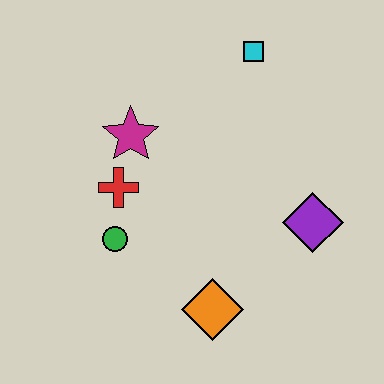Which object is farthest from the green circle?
The cyan square is farthest from the green circle.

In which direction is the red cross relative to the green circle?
The red cross is above the green circle.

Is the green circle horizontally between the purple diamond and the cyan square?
No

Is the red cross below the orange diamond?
No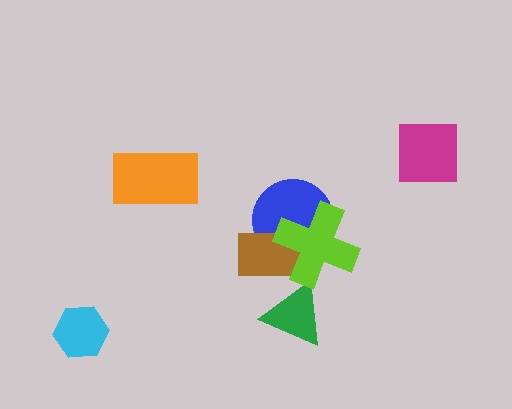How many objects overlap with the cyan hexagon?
0 objects overlap with the cyan hexagon.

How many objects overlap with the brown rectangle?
3 objects overlap with the brown rectangle.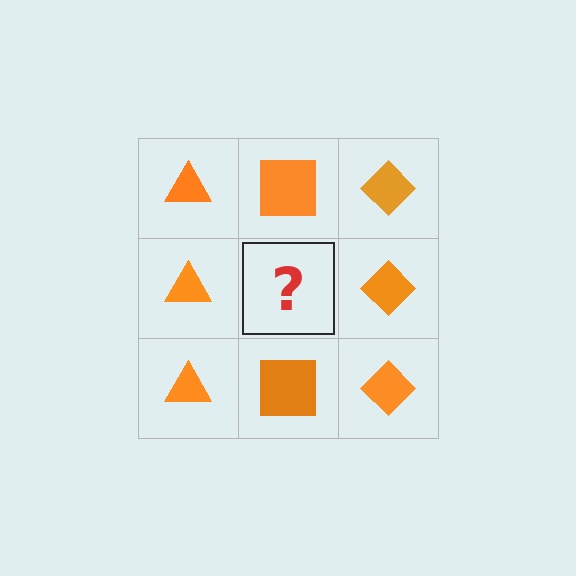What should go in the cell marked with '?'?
The missing cell should contain an orange square.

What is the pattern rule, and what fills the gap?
The rule is that each column has a consistent shape. The gap should be filled with an orange square.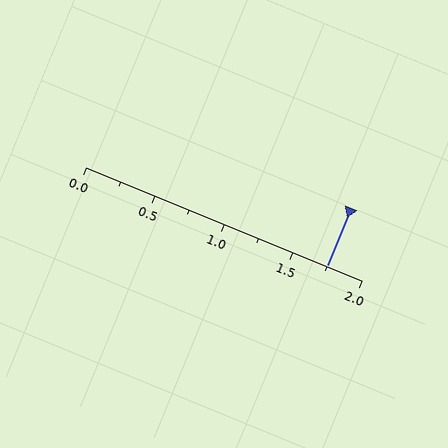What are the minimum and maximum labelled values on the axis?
The axis runs from 0.0 to 2.0.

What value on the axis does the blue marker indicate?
The marker indicates approximately 1.75.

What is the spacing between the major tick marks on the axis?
The major ticks are spaced 0.5 apart.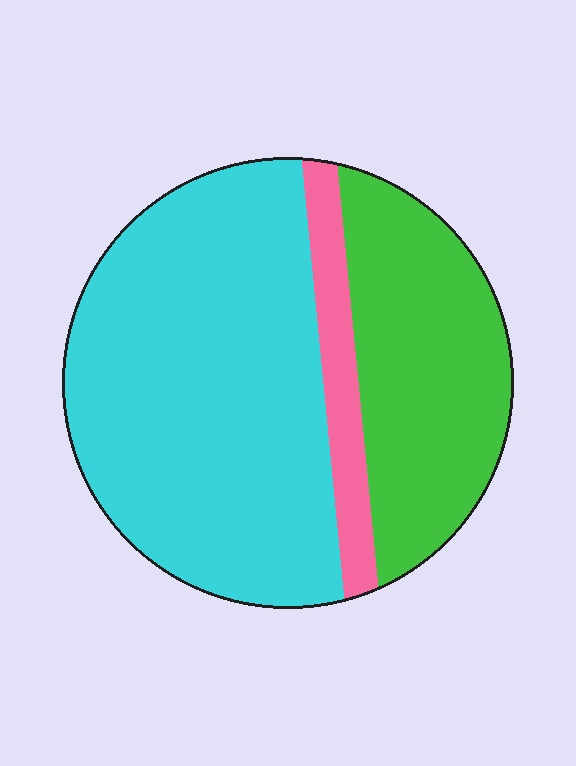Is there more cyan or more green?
Cyan.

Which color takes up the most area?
Cyan, at roughly 60%.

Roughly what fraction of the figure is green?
Green covers around 30% of the figure.